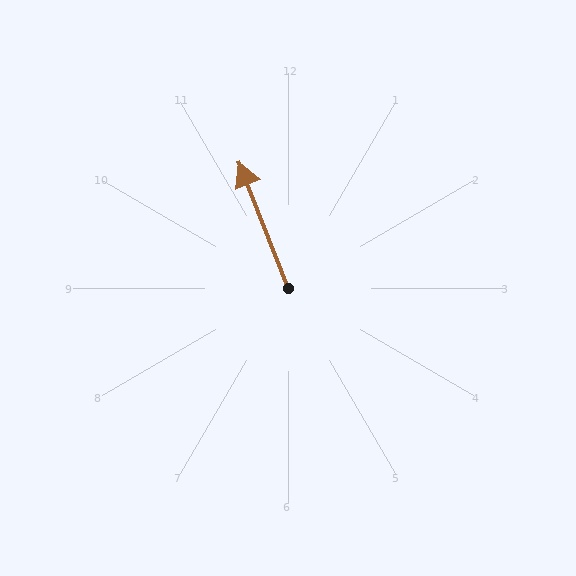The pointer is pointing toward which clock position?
Roughly 11 o'clock.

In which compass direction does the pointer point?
North.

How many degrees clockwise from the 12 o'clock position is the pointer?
Approximately 339 degrees.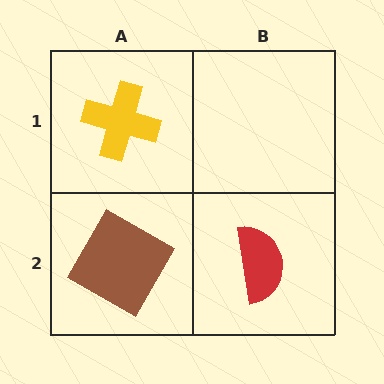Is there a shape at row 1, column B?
No, that cell is empty.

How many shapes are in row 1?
1 shape.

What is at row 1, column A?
A yellow cross.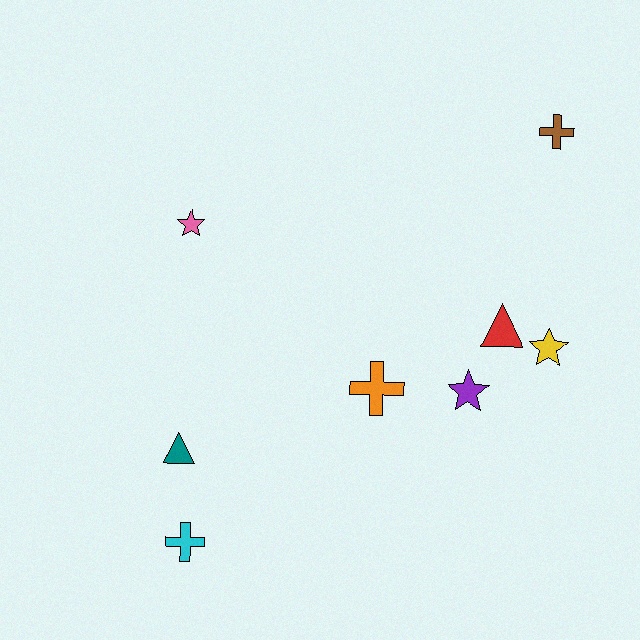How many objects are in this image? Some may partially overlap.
There are 8 objects.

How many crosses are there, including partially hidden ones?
There are 3 crosses.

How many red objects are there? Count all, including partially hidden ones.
There is 1 red object.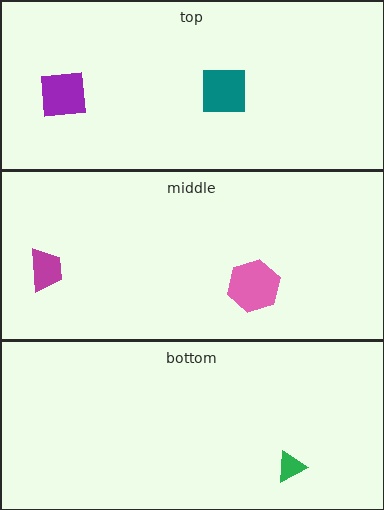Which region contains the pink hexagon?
The middle region.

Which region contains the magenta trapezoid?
The middle region.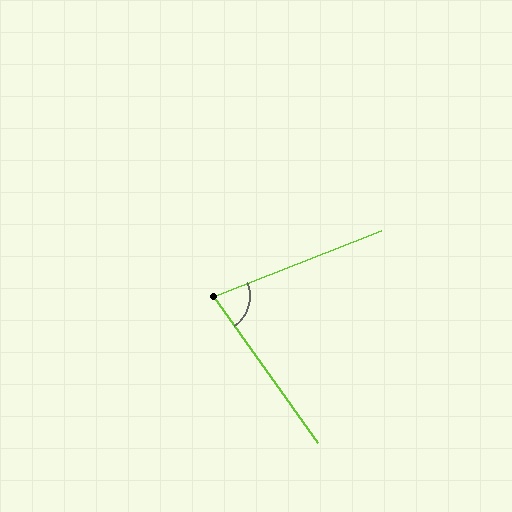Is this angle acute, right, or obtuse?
It is acute.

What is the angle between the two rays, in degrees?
Approximately 76 degrees.